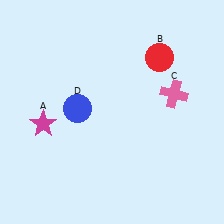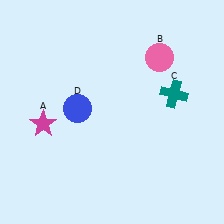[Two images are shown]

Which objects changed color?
B changed from red to pink. C changed from pink to teal.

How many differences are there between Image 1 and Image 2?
There are 2 differences between the two images.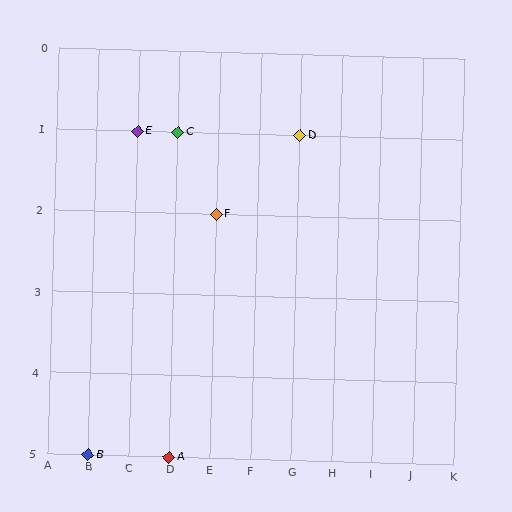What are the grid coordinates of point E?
Point E is at grid coordinates (C, 1).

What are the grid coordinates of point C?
Point C is at grid coordinates (D, 1).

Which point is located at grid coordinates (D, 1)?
Point C is at (D, 1).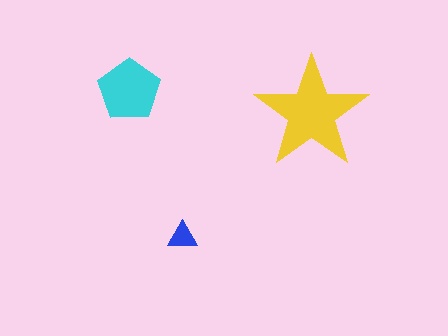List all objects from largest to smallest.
The yellow star, the cyan pentagon, the blue triangle.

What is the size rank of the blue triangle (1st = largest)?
3rd.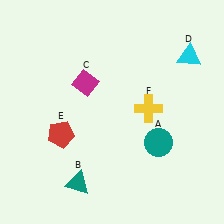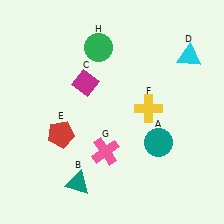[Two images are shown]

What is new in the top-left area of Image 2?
A green circle (H) was added in the top-left area of Image 2.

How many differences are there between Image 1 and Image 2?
There are 2 differences between the two images.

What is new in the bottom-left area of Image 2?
A pink cross (G) was added in the bottom-left area of Image 2.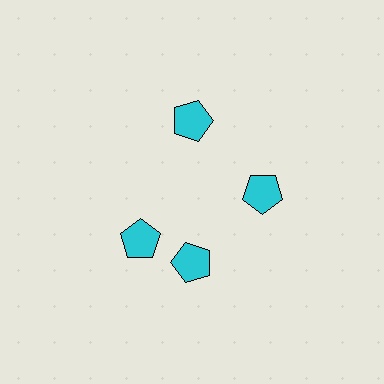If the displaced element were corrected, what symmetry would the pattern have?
It would have 4-fold rotational symmetry — the pattern would map onto itself every 90 degrees.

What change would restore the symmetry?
The symmetry would be restored by rotating it back into even spacing with its neighbors so that all 4 pentagons sit at equal angles and equal distance from the center.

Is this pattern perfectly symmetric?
No. The 4 cyan pentagons are arranged in a ring, but one element near the 9 o'clock position is rotated out of alignment along the ring, breaking the 4-fold rotational symmetry.